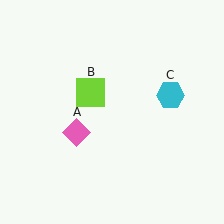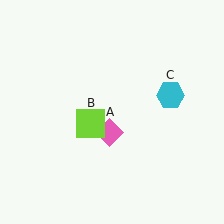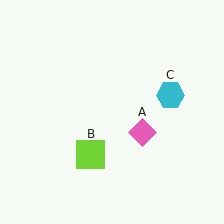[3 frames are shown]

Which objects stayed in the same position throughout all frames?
Cyan hexagon (object C) remained stationary.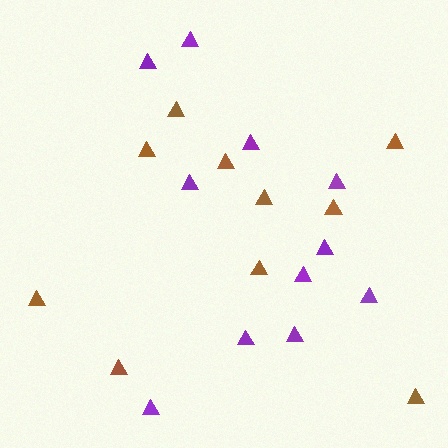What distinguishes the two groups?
There are 2 groups: one group of brown triangles (10) and one group of purple triangles (11).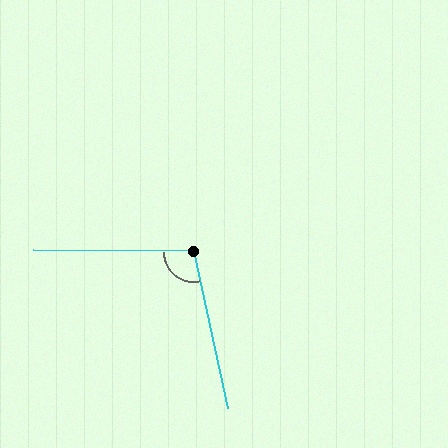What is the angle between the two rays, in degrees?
Approximately 103 degrees.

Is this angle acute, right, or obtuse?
It is obtuse.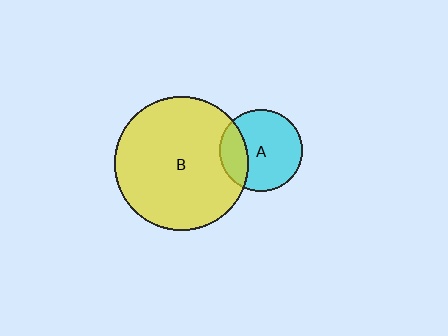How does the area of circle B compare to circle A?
Approximately 2.6 times.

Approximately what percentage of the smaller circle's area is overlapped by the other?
Approximately 25%.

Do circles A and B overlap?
Yes.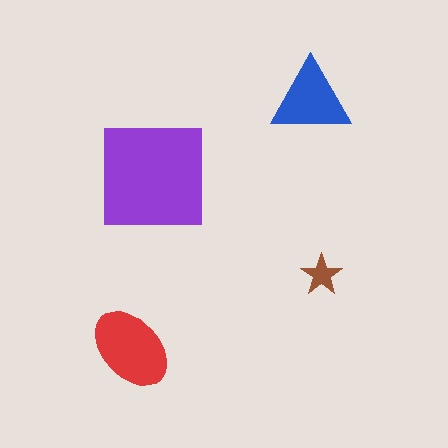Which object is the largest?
The purple square.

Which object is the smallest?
The brown star.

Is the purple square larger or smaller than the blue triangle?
Larger.